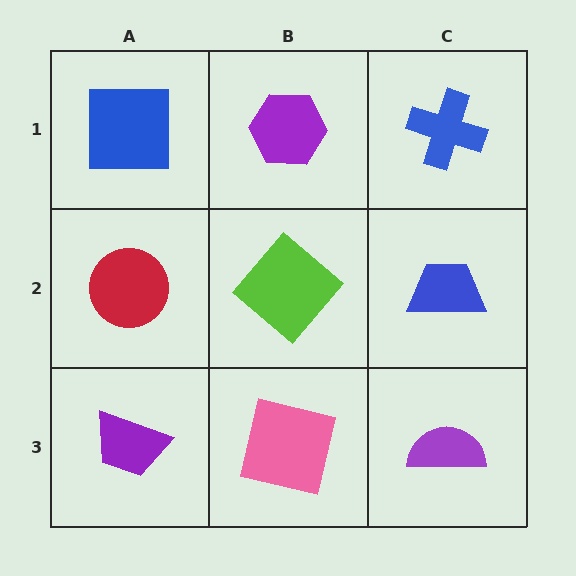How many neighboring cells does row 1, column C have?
2.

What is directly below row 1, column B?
A lime diamond.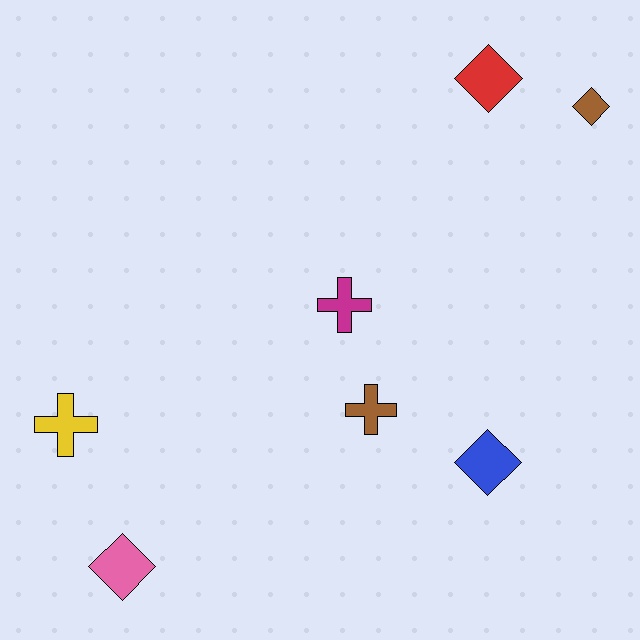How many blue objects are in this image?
There is 1 blue object.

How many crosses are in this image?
There are 3 crosses.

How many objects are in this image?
There are 7 objects.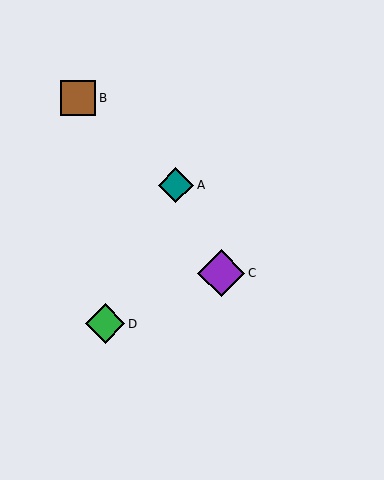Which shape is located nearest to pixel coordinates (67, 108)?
The brown square (labeled B) at (78, 98) is nearest to that location.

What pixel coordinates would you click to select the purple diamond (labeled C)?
Click at (221, 273) to select the purple diamond C.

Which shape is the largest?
The purple diamond (labeled C) is the largest.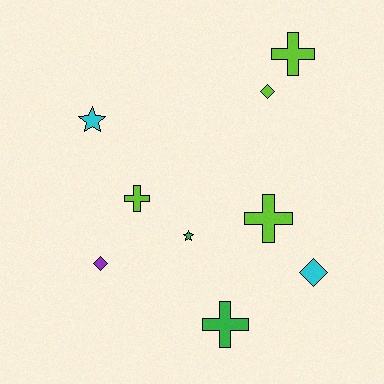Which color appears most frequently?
Lime, with 4 objects.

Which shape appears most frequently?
Cross, with 4 objects.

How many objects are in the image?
There are 9 objects.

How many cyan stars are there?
There is 1 cyan star.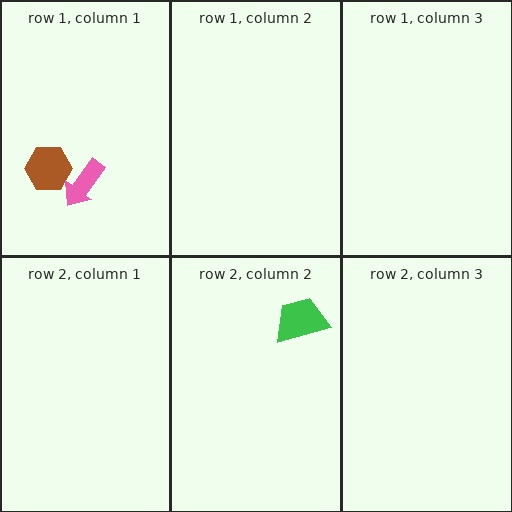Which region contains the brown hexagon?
The row 1, column 1 region.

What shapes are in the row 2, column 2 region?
The green trapezoid.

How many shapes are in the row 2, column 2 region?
1.